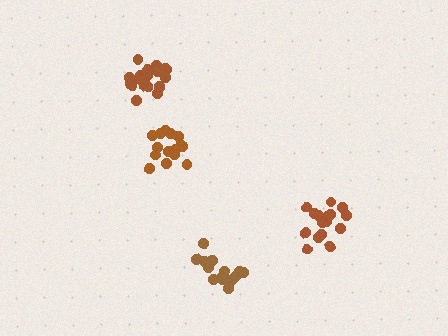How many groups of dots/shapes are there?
There are 4 groups.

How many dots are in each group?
Group 1: 18 dots, Group 2: 17 dots, Group 3: 18 dots, Group 4: 15 dots (68 total).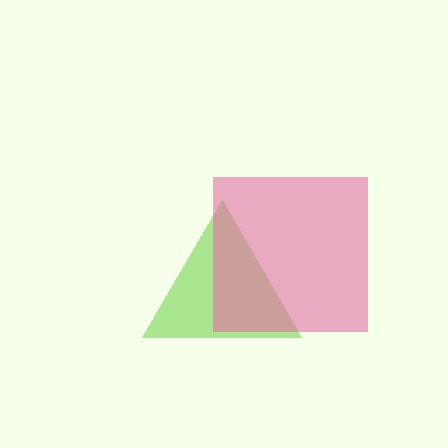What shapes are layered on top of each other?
The layered shapes are: a lime triangle, a pink square.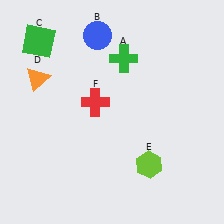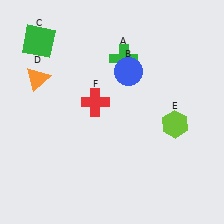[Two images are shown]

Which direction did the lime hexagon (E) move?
The lime hexagon (E) moved up.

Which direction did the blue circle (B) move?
The blue circle (B) moved down.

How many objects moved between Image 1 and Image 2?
2 objects moved between the two images.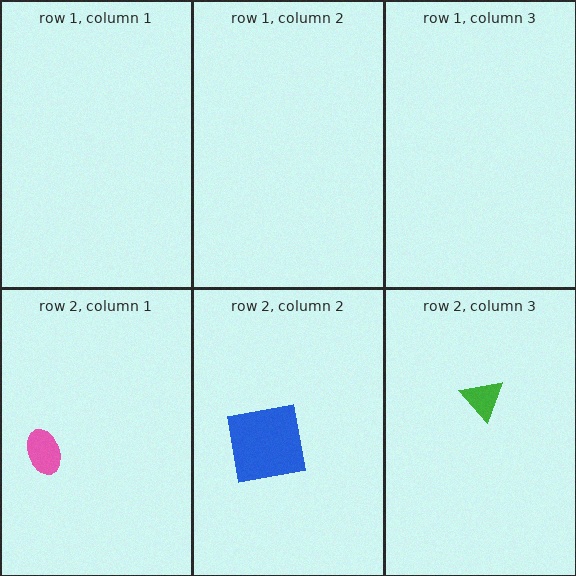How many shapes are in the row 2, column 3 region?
1.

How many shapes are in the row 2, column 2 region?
1.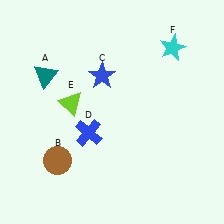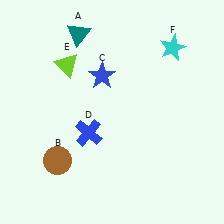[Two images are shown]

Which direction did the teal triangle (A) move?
The teal triangle (A) moved up.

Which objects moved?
The objects that moved are: the teal triangle (A), the lime triangle (E).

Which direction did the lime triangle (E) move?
The lime triangle (E) moved up.